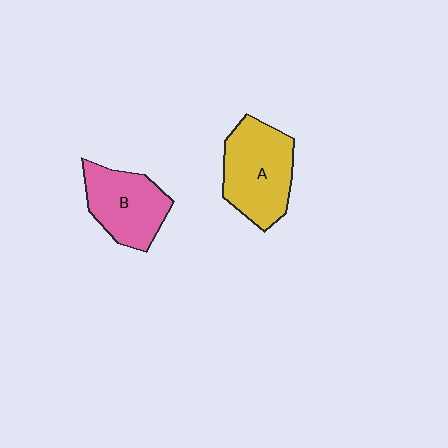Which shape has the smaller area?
Shape B (pink).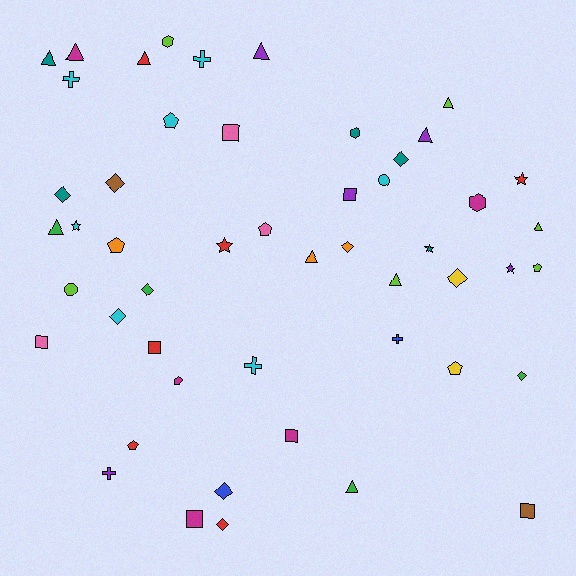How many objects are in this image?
There are 50 objects.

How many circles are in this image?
There are 2 circles.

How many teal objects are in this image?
There are 5 teal objects.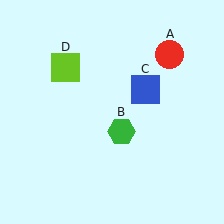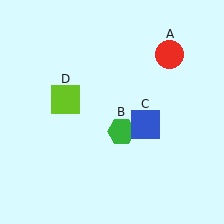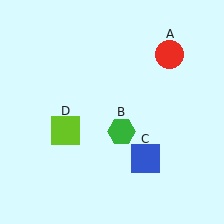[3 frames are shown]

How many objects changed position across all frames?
2 objects changed position: blue square (object C), lime square (object D).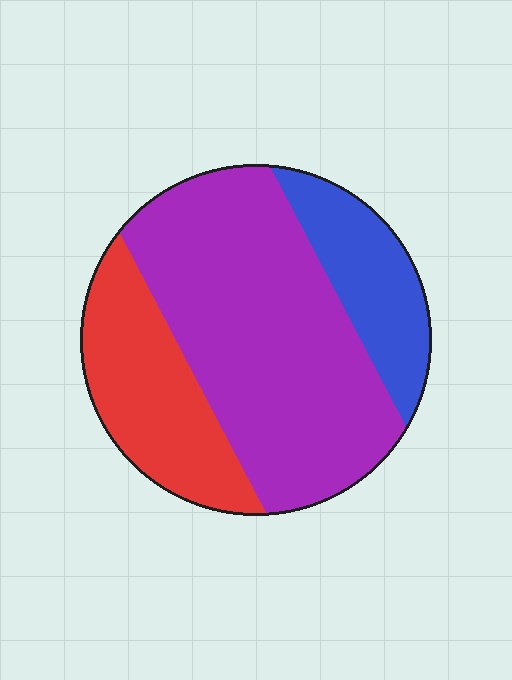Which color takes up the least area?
Blue, at roughly 20%.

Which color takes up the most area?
Purple, at roughly 55%.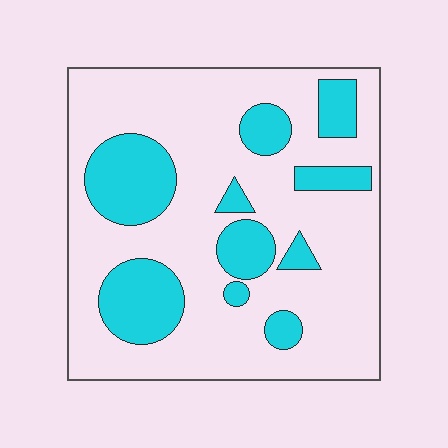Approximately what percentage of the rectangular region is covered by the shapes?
Approximately 25%.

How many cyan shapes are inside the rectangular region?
10.